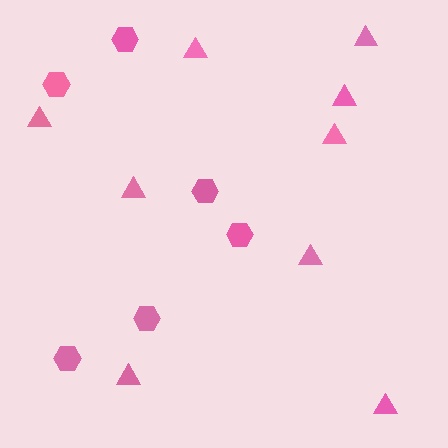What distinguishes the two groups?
There are 2 groups: one group of triangles (9) and one group of hexagons (6).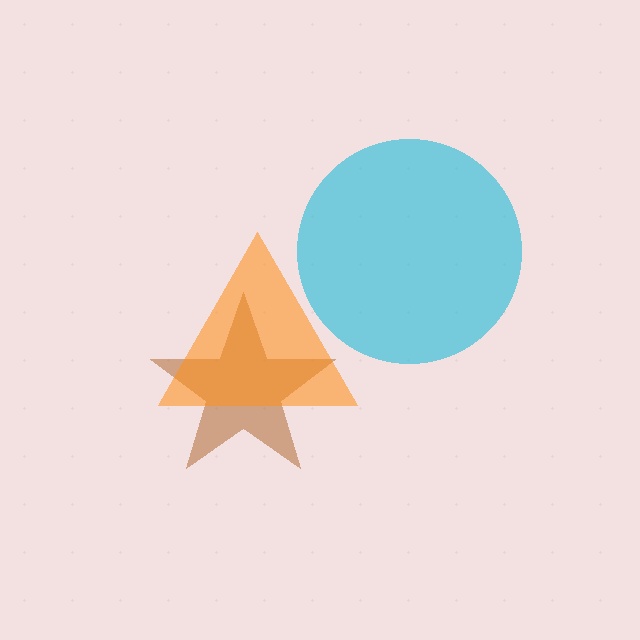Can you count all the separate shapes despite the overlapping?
Yes, there are 3 separate shapes.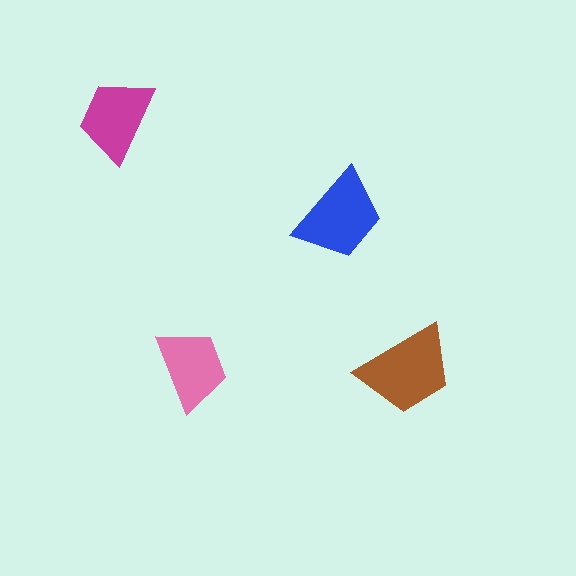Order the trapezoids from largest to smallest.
the brown one, the blue one, the magenta one, the pink one.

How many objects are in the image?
There are 4 objects in the image.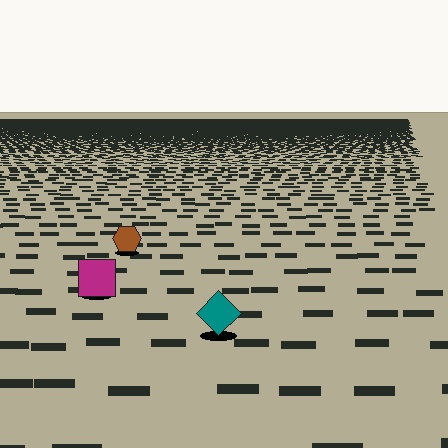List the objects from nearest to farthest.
From nearest to farthest: the teal diamond, the magenta square, the brown hexagon.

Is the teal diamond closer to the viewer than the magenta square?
Yes. The teal diamond is closer — you can tell from the texture gradient: the ground texture is coarser near it.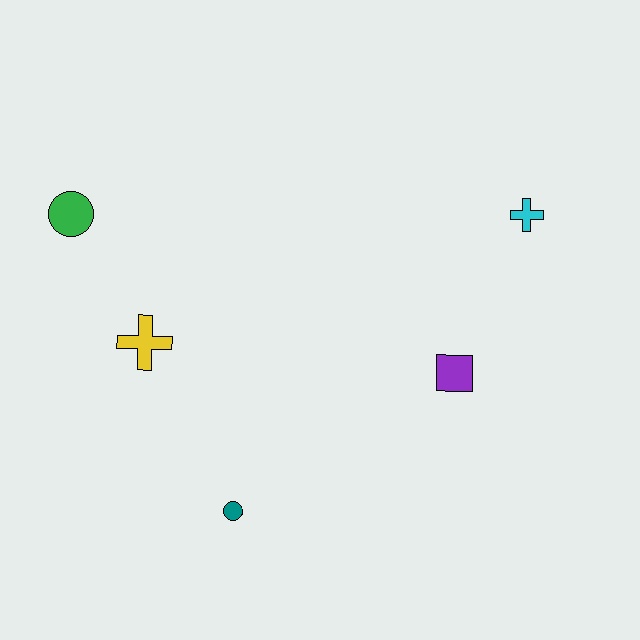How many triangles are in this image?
There are no triangles.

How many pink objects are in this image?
There are no pink objects.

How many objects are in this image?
There are 5 objects.